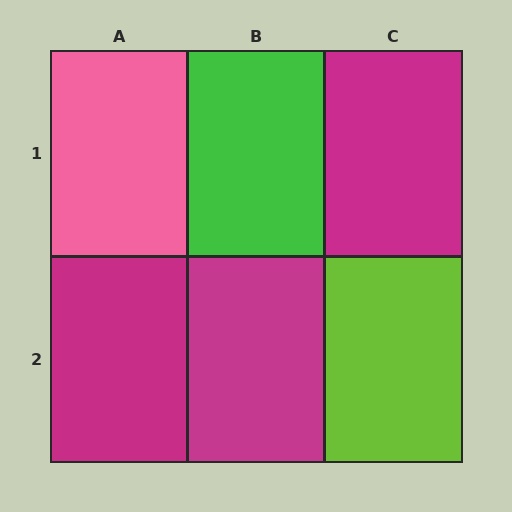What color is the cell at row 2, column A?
Magenta.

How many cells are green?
1 cell is green.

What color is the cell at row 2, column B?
Magenta.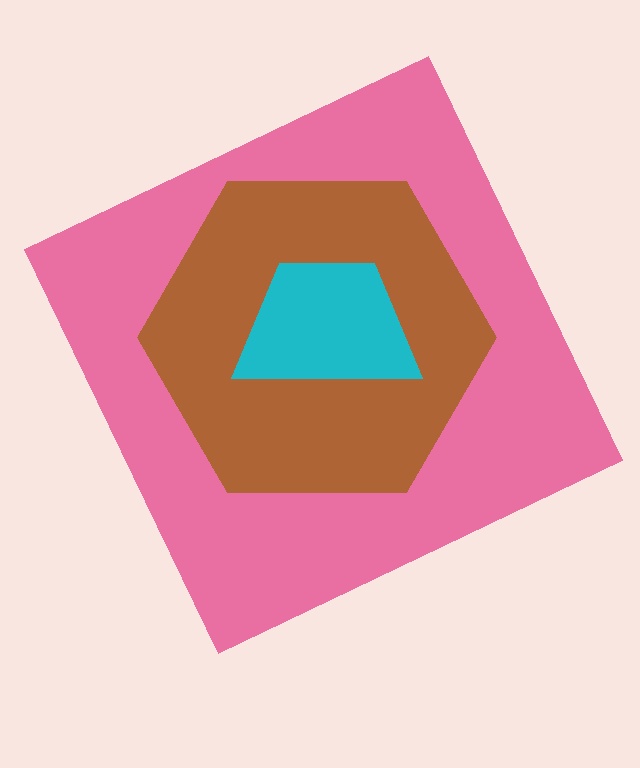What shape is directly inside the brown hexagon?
The cyan trapezoid.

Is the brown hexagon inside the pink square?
Yes.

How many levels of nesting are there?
3.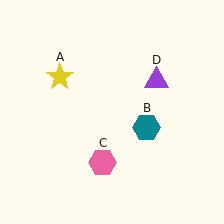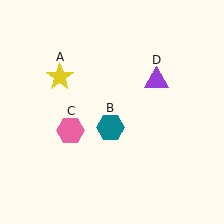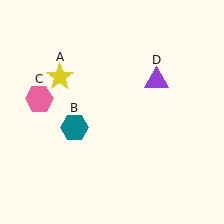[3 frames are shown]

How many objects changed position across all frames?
2 objects changed position: teal hexagon (object B), pink hexagon (object C).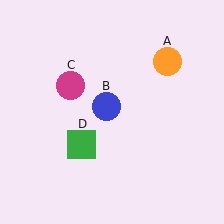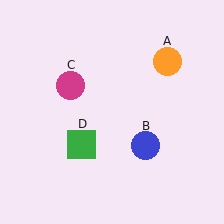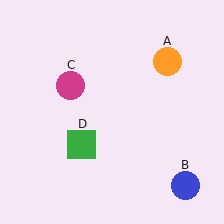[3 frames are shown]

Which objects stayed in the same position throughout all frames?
Orange circle (object A) and magenta circle (object C) and green square (object D) remained stationary.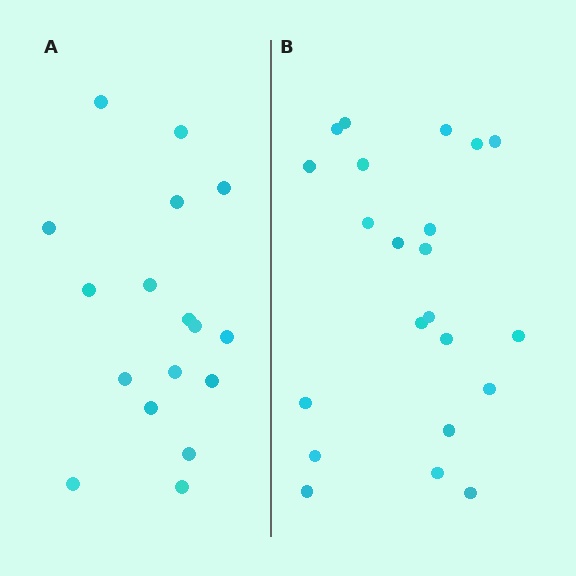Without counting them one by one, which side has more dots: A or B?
Region B (the right region) has more dots.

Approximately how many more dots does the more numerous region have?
Region B has about 5 more dots than region A.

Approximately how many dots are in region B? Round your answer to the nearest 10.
About 20 dots. (The exact count is 22, which rounds to 20.)